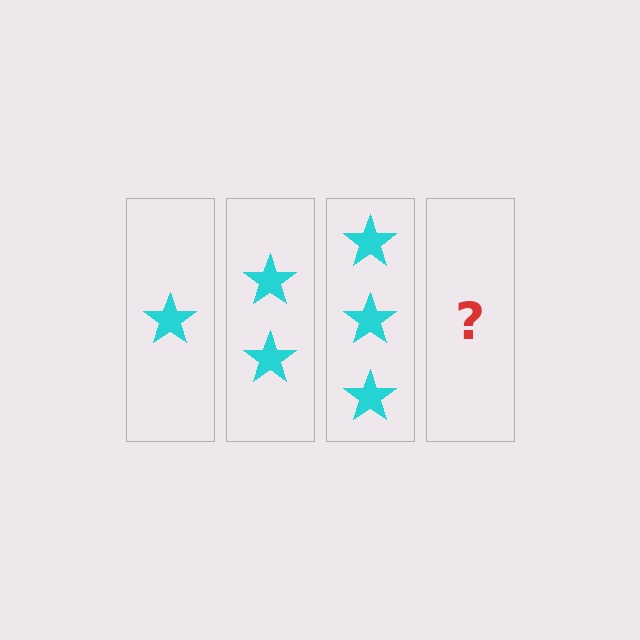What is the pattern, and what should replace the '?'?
The pattern is that each step adds one more star. The '?' should be 4 stars.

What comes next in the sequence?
The next element should be 4 stars.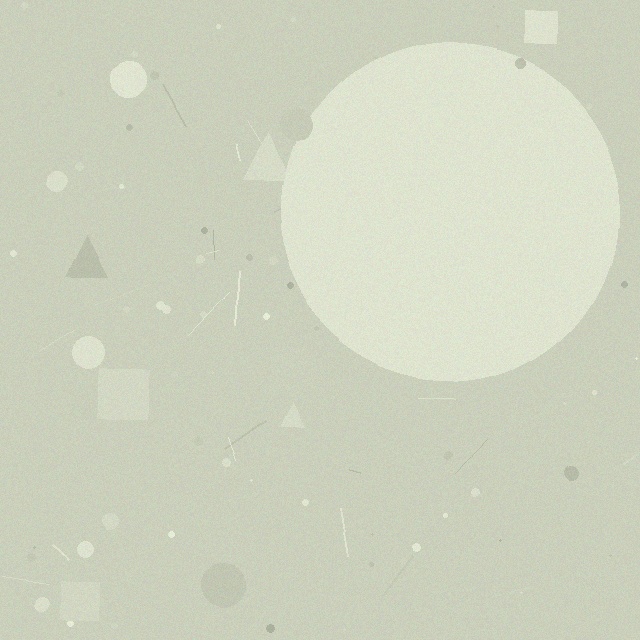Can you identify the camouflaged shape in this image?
The camouflaged shape is a circle.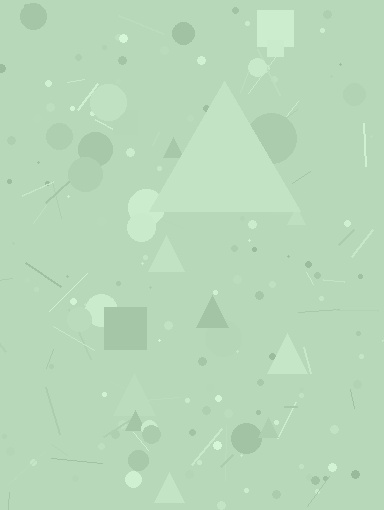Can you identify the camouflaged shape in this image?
The camouflaged shape is a triangle.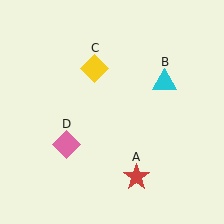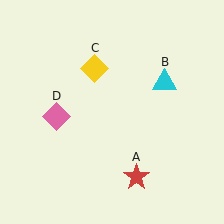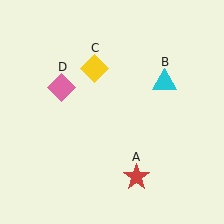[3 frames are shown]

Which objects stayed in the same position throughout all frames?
Red star (object A) and cyan triangle (object B) and yellow diamond (object C) remained stationary.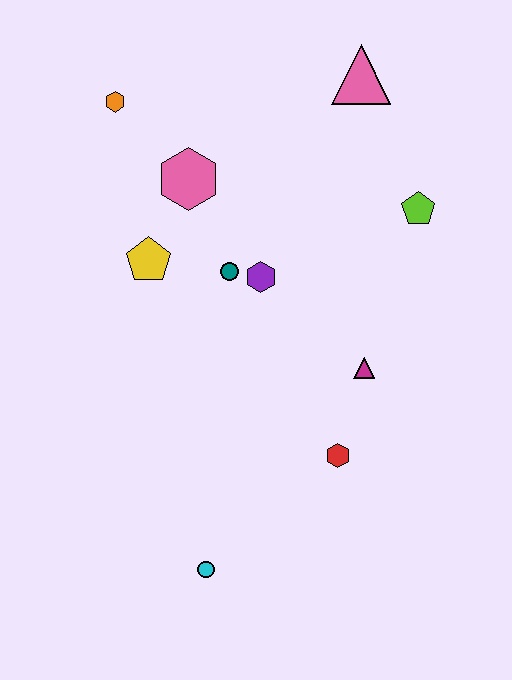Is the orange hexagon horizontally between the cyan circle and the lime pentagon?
No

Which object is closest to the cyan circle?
The red hexagon is closest to the cyan circle.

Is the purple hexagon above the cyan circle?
Yes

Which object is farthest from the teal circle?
The cyan circle is farthest from the teal circle.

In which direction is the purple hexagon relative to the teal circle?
The purple hexagon is to the right of the teal circle.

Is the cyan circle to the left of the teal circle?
Yes